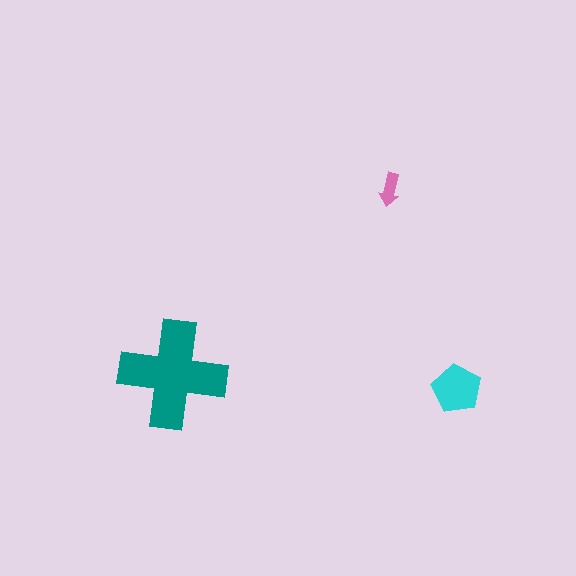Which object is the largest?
The teal cross.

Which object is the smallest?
The pink arrow.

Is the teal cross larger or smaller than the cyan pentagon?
Larger.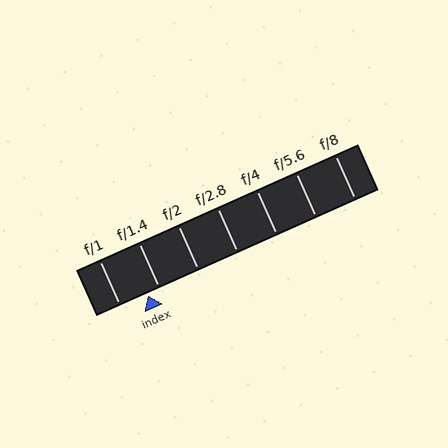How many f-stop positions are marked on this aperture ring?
There are 7 f-stop positions marked.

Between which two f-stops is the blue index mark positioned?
The index mark is between f/1 and f/1.4.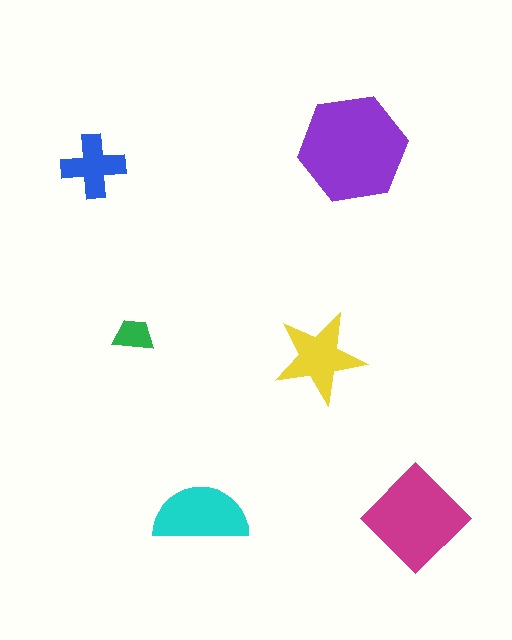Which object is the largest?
The purple hexagon.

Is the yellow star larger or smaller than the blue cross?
Larger.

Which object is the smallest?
The green trapezoid.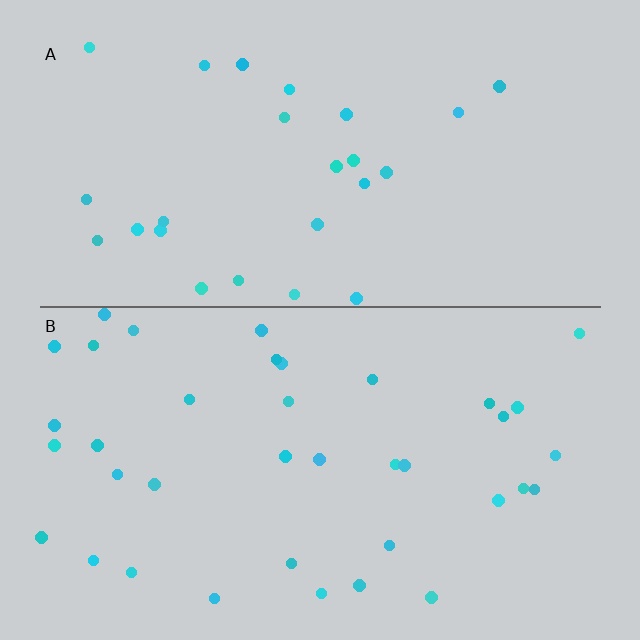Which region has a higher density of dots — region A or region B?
B (the bottom).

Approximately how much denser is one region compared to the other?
Approximately 1.5× — region B over region A.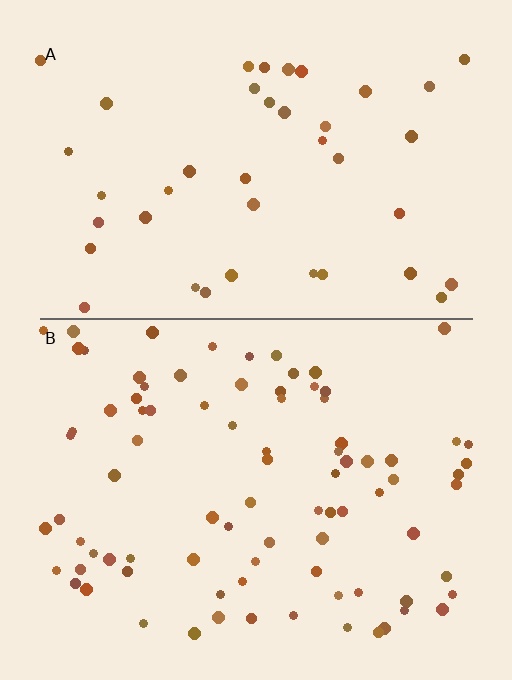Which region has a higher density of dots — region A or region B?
B (the bottom).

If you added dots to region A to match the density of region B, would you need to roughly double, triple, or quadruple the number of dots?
Approximately double.